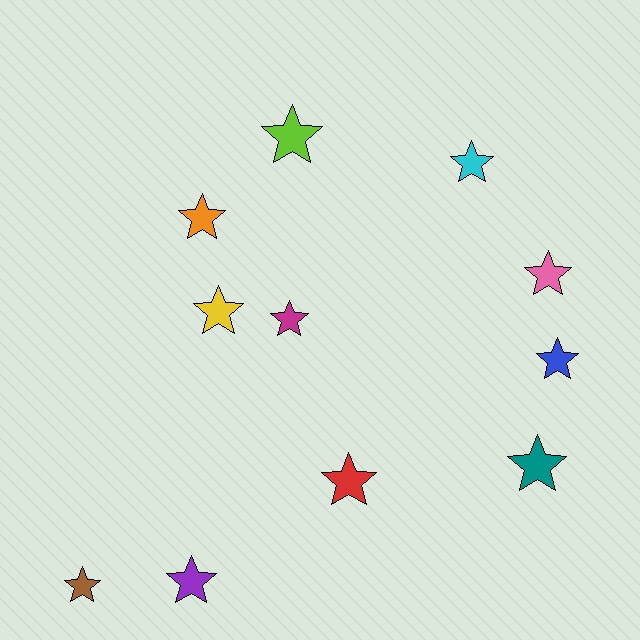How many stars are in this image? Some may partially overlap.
There are 11 stars.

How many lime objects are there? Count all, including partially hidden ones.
There is 1 lime object.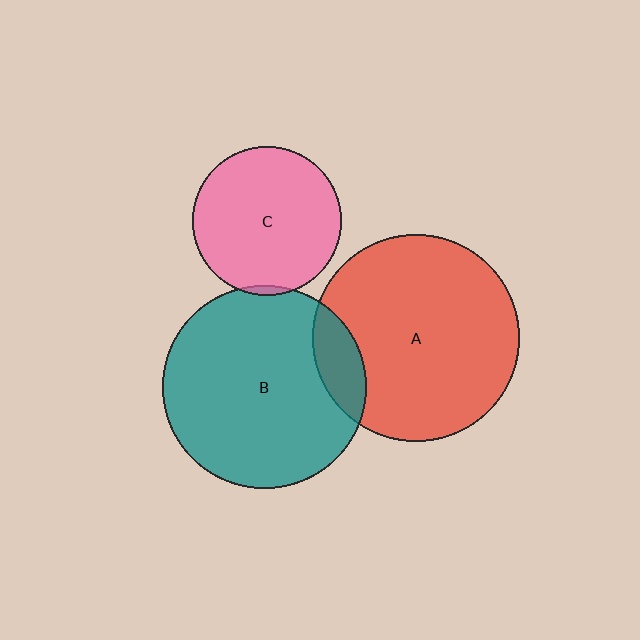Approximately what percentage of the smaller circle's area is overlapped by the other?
Approximately 10%.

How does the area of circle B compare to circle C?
Approximately 1.9 times.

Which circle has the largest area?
Circle A (red).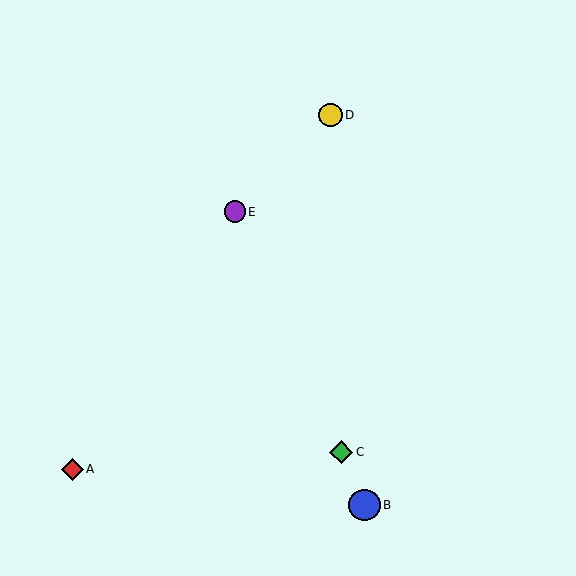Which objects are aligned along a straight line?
Objects B, C, E are aligned along a straight line.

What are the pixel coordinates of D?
Object D is at (330, 115).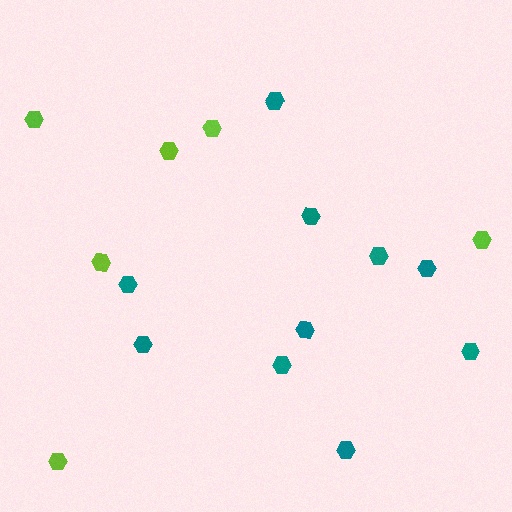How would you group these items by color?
There are 2 groups: one group of lime hexagons (6) and one group of teal hexagons (10).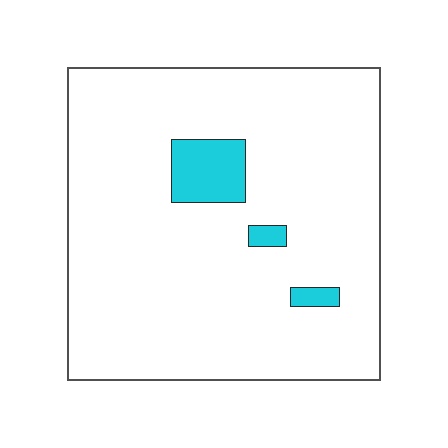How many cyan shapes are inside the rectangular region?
3.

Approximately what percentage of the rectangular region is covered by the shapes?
Approximately 5%.